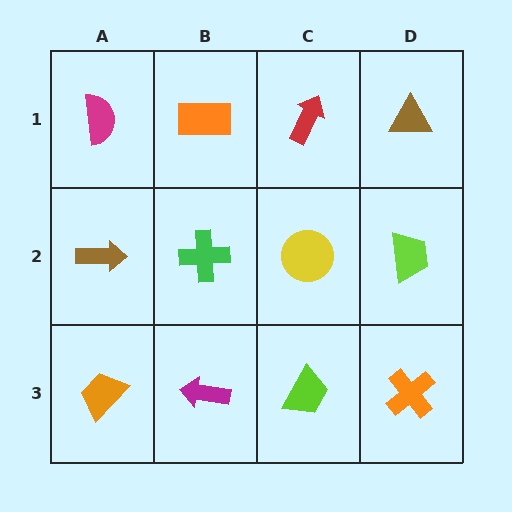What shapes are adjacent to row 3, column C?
A yellow circle (row 2, column C), a magenta arrow (row 3, column B), an orange cross (row 3, column D).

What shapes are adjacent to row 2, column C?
A red arrow (row 1, column C), a lime trapezoid (row 3, column C), a green cross (row 2, column B), a lime trapezoid (row 2, column D).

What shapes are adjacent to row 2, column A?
A magenta semicircle (row 1, column A), an orange trapezoid (row 3, column A), a green cross (row 2, column B).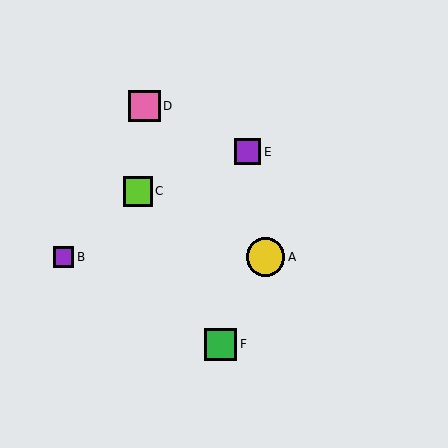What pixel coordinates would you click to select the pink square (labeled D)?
Click at (145, 106) to select the pink square D.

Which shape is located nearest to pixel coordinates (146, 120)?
The pink square (labeled D) at (145, 106) is nearest to that location.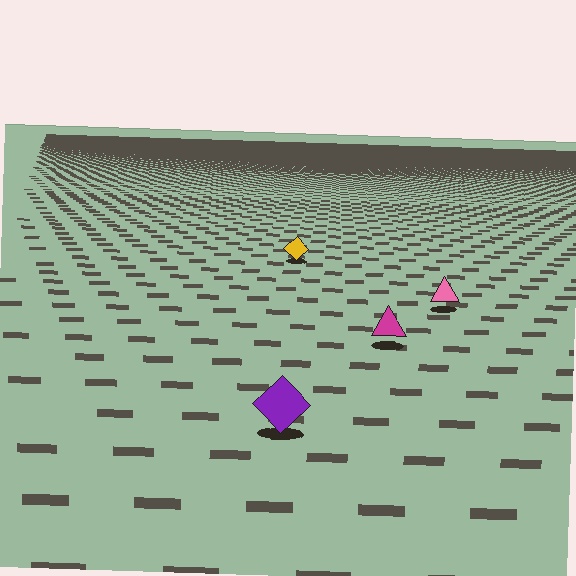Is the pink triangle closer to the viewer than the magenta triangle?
No. The magenta triangle is closer — you can tell from the texture gradient: the ground texture is coarser near it.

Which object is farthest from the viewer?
The yellow diamond is farthest from the viewer. It appears smaller and the ground texture around it is denser.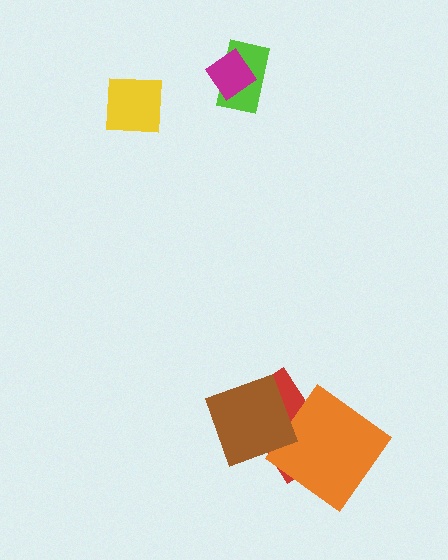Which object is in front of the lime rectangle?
The magenta diamond is in front of the lime rectangle.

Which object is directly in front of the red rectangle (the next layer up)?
The orange diamond is directly in front of the red rectangle.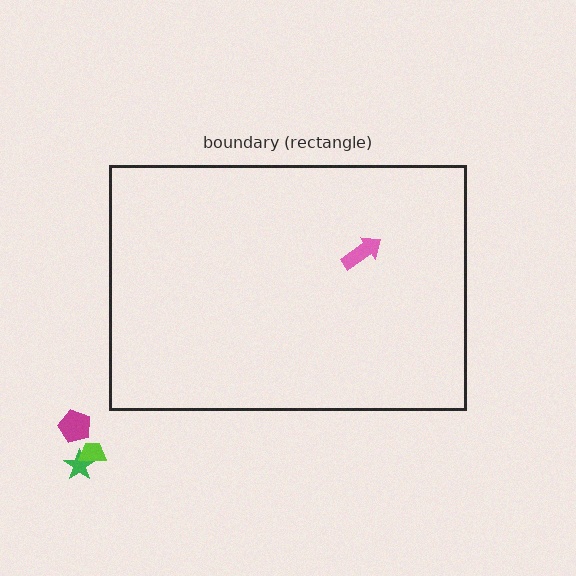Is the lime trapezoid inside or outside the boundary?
Outside.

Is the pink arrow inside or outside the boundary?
Inside.